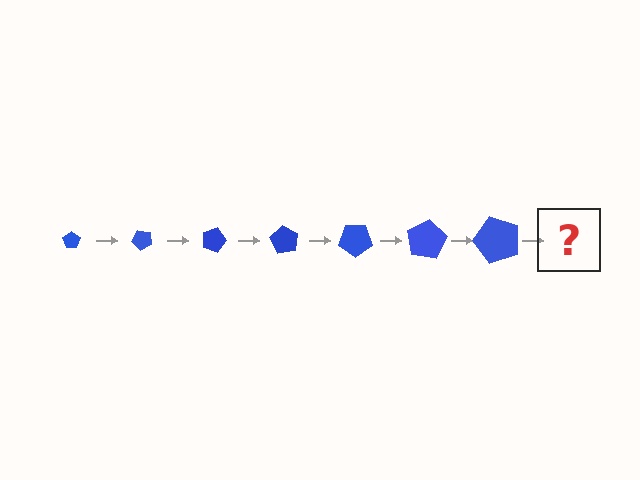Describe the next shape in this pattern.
It should be a pentagon, larger than the previous one and rotated 315 degrees from the start.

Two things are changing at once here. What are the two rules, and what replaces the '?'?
The two rules are that the pentagon grows larger each step and it rotates 45 degrees each step. The '?' should be a pentagon, larger than the previous one and rotated 315 degrees from the start.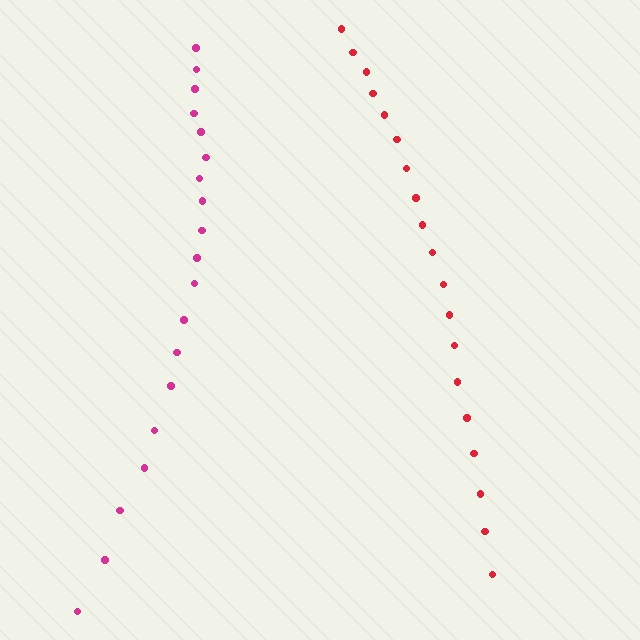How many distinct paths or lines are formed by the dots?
There are 2 distinct paths.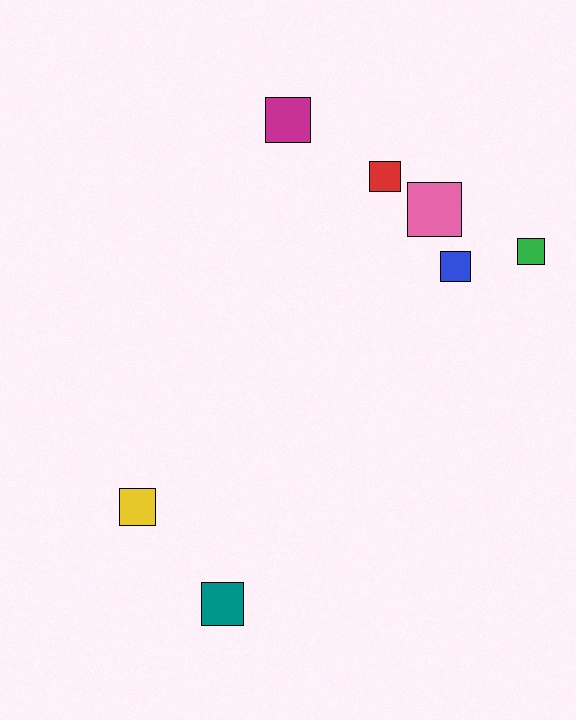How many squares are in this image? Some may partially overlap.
There are 7 squares.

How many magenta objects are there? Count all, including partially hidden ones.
There is 1 magenta object.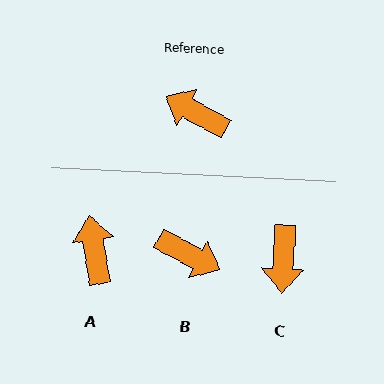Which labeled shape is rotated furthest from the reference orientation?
B, about 178 degrees away.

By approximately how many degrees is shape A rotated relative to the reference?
Approximately 52 degrees clockwise.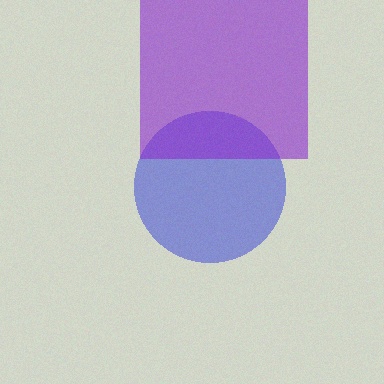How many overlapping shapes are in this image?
There are 2 overlapping shapes in the image.